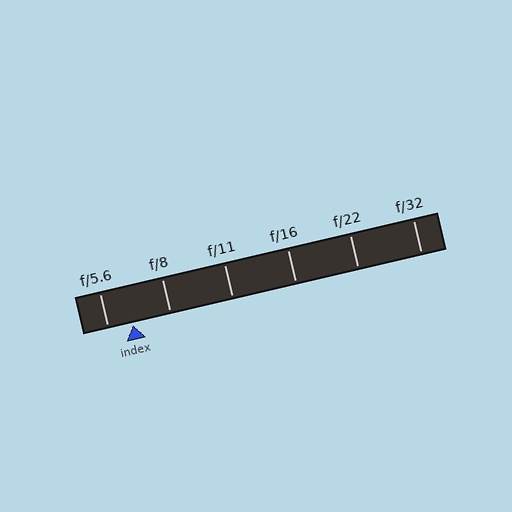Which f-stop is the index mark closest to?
The index mark is closest to f/5.6.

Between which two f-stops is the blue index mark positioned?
The index mark is between f/5.6 and f/8.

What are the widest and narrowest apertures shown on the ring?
The widest aperture shown is f/5.6 and the narrowest is f/32.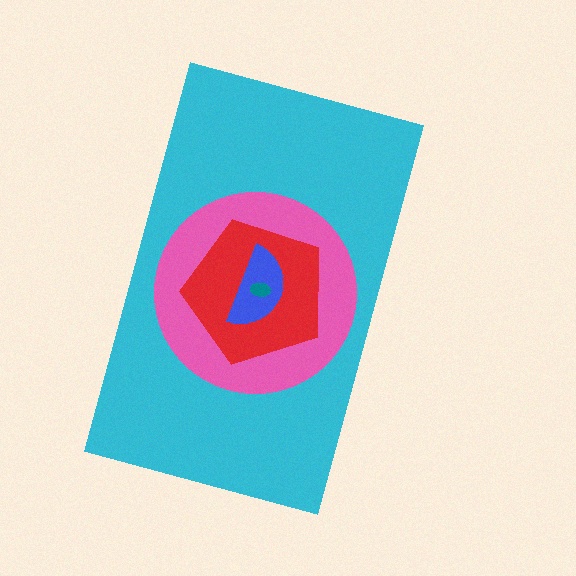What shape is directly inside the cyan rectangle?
The pink circle.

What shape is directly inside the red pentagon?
The blue semicircle.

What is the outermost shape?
The cyan rectangle.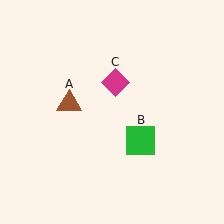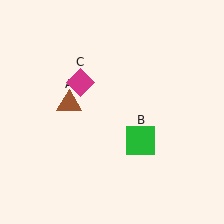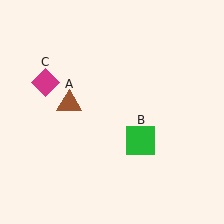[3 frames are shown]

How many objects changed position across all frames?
1 object changed position: magenta diamond (object C).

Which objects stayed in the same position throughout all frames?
Brown triangle (object A) and green square (object B) remained stationary.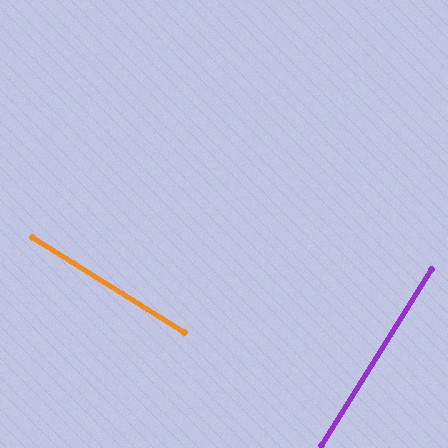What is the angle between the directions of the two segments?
Approximately 90 degrees.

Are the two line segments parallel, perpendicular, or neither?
Perpendicular — they meet at approximately 90°.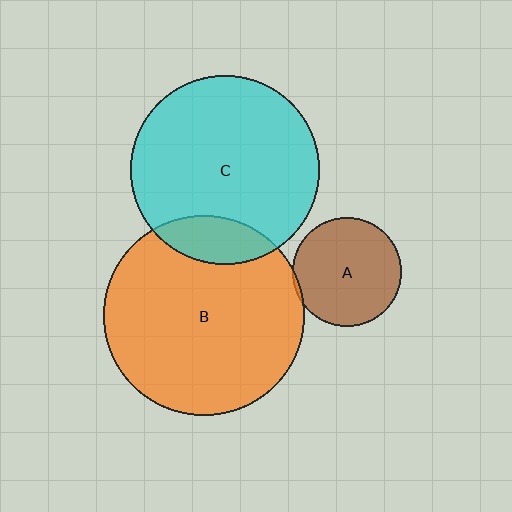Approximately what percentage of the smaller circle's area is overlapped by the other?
Approximately 5%.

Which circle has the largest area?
Circle B (orange).